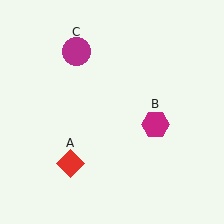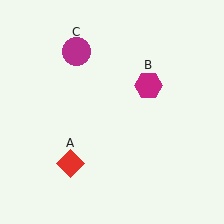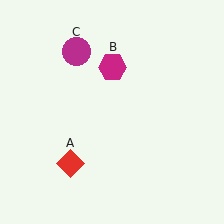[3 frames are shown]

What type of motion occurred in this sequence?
The magenta hexagon (object B) rotated counterclockwise around the center of the scene.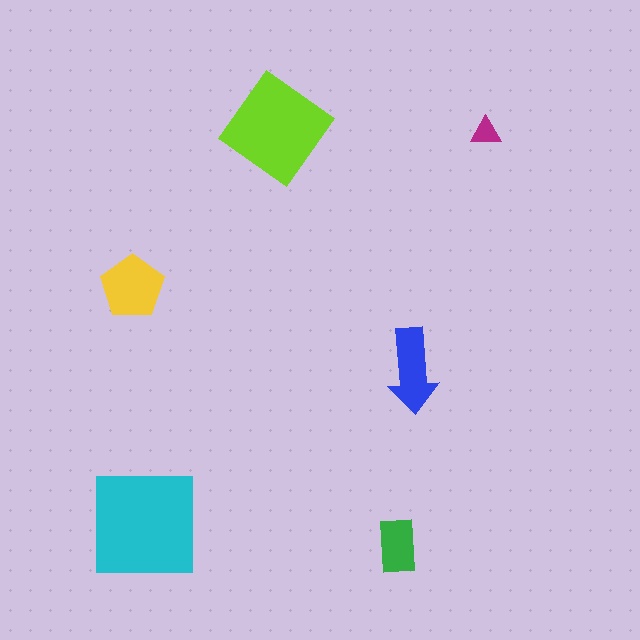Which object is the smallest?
The magenta triangle.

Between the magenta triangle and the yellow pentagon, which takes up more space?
The yellow pentagon.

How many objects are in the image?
There are 6 objects in the image.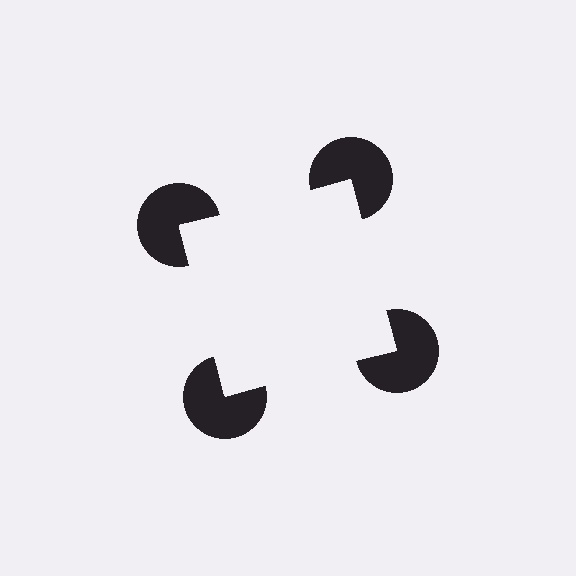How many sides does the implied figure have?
4 sides.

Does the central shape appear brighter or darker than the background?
It typically appears slightly brighter than the background, even though no actual brightness change is drawn.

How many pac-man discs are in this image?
There are 4 — one at each vertex of the illusory square.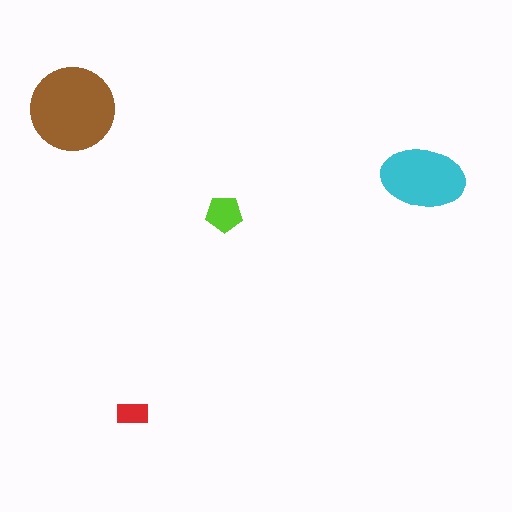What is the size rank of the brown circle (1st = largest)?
1st.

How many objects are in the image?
There are 4 objects in the image.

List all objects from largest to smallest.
The brown circle, the cyan ellipse, the lime pentagon, the red rectangle.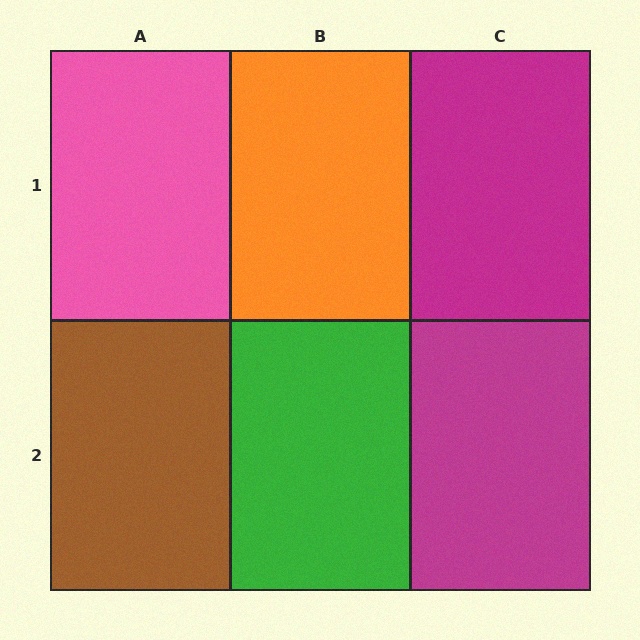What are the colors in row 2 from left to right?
Brown, green, magenta.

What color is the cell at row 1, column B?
Orange.